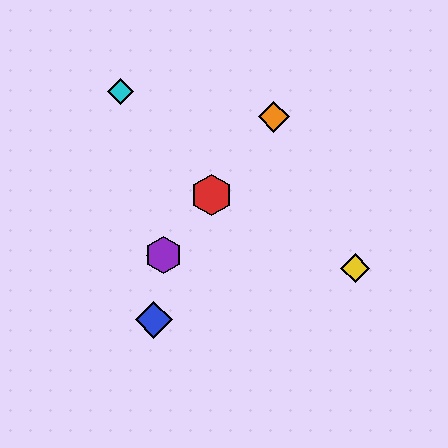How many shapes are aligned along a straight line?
4 shapes (the red hexagon, the green diamond, the purple hexagon, the orange diamond) are aligned along a straight line.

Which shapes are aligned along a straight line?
The red hexagon, the green diamond, the purple hexagon, the orange diamond are aligned along a straight line.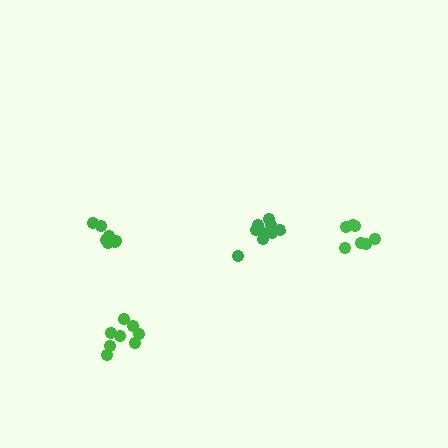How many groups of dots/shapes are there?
There are 4 groups.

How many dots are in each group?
Group 1: 10 dots, Group 2: 8 dots, Group 3: 8 dots, Group 4: 7 dots (33 total).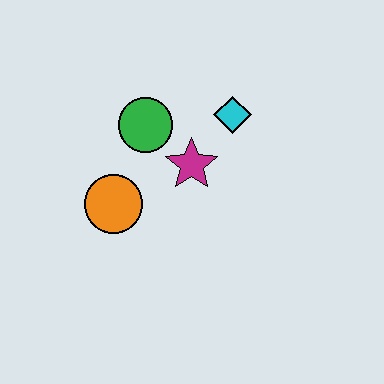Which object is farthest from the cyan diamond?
The orange circle is farthest from the cyan diamond.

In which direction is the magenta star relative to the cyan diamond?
The magenta star is below the cyan diamond.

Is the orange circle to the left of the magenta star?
Yes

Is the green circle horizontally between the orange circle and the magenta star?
Yes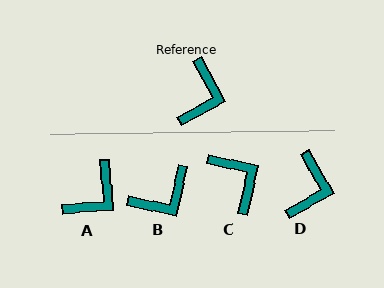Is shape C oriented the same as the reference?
No, it is off by about 48 degrees.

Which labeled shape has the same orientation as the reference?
D.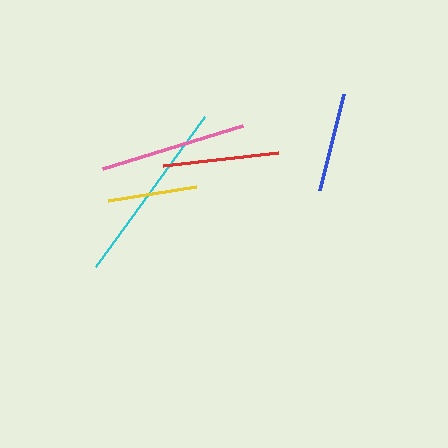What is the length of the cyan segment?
The cyan segment is approximately 186 pixels long.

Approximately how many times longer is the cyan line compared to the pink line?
The cyan line is approximately 1.3 times the length of the pink line.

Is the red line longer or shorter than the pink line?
The pink line is longer than the red line.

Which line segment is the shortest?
The yellow line is the shortest at approximately 89 pixels.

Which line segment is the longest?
The cyan line is the longest at approximately 186 pixels.